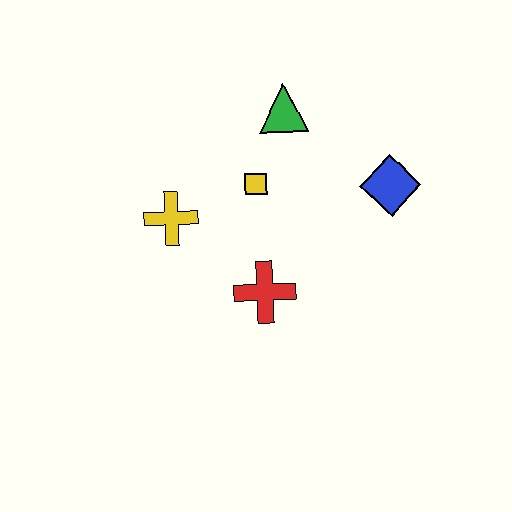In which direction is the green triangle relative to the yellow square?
The green triangle is above the yellow square.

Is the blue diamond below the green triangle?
Yes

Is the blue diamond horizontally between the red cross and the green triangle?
No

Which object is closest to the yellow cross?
The yellow square is closest to the yellow cross.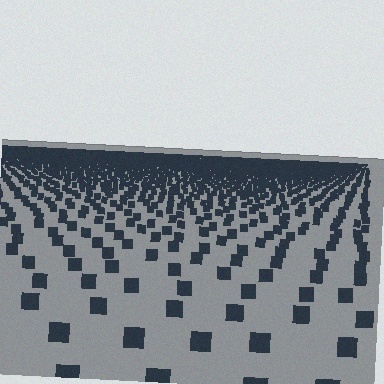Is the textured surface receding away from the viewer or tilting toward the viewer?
The surface is receding away from the viewer. Texture elements get smaller and denser toward the top.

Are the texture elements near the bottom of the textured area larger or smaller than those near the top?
Larger. Near the bottom, elements are closer to the viewer and appear at a bigger on-screen size.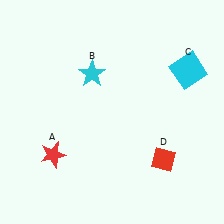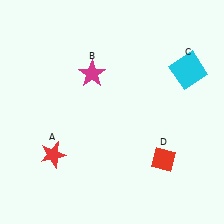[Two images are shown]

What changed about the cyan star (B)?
In Image 1, B is cyan. In Image 2, it changed to magenta.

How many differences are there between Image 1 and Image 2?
There is 1 difference between the two images.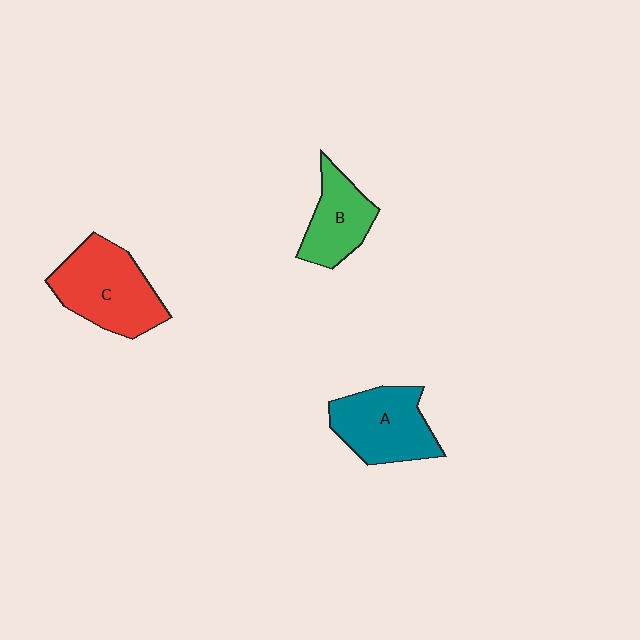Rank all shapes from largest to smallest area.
From largest to smallest: C (red), A (teal), B (green).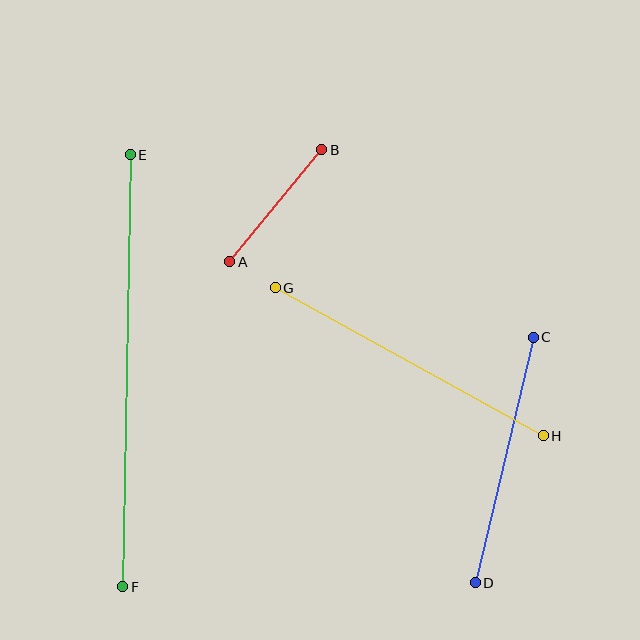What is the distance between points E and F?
The distance is approximately 432 pixels.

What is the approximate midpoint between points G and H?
The midpoint is at approximately (409, 362) pixels.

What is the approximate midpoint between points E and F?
The midpoint is at approximately (126, 371) pixels.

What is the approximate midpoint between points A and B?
The midpoint is at approximately (276, 206) pixels.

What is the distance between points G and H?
The distance is approximately 306 pixels.